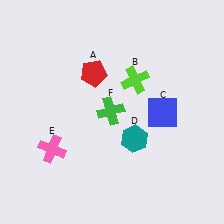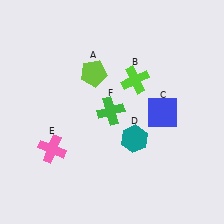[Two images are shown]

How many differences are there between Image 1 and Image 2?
There is 1 difference between the two images.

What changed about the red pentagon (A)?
In Image 1, A is red. In Image 2, it changed to lime.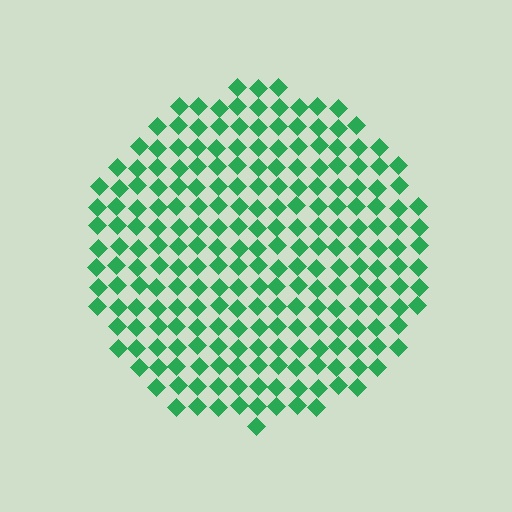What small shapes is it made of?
It is made of small diamonds.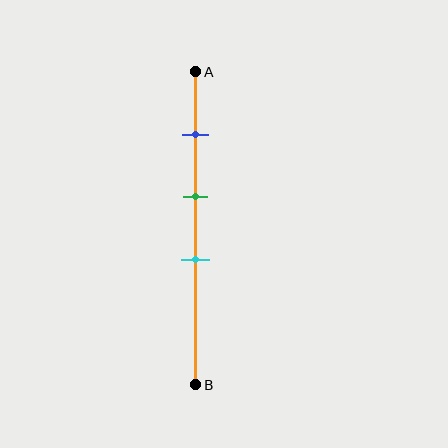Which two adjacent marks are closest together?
The green and cyan marks are the closest adjacent pair.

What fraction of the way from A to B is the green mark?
The green mark is approximately 40% (0.4) of the way from A to B.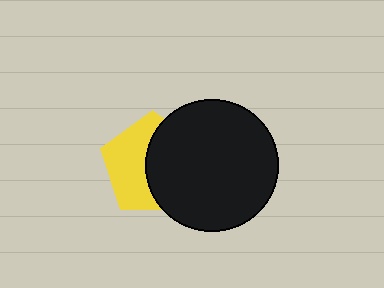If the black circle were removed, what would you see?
You would see the complete yellow pentagon.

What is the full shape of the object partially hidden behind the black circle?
The partially hidden object is a yellow pentagon.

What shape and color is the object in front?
The object in front is a black circle.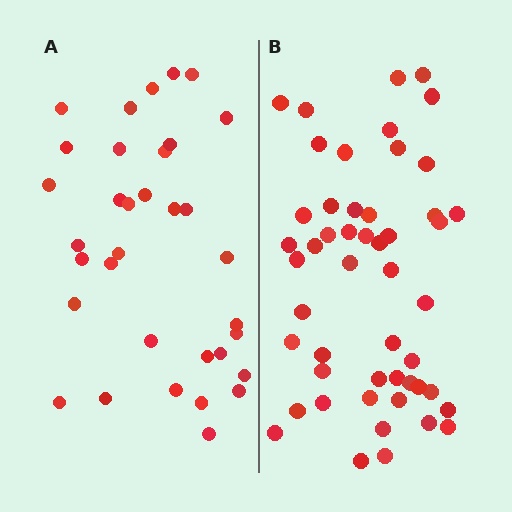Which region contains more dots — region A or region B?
Region B (the right region) has more dots.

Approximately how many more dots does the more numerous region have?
Region B has approximately 15 more dots than region A.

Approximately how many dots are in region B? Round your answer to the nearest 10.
About 50 dots.